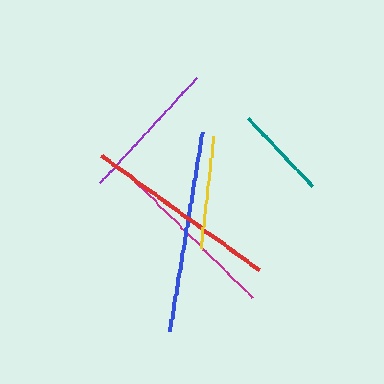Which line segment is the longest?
The blue line is the longest at approximately 201 pixels.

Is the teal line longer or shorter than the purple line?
The purple line is longer than the teal line.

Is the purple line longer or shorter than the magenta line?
The magenta line is longer than the purple line.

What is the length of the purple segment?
The purple segment is approximately 143 pixels long.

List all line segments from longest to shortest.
From longest to shortest: blue, red, magenta, purple, yellow, teal.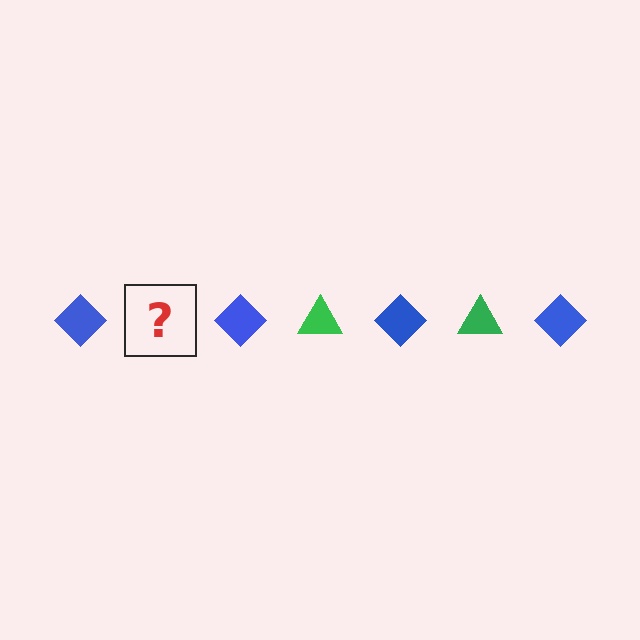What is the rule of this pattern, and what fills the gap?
The rule is that the pattern alternates between blue diamond and green triangle. The gap should be filled with a green triangle.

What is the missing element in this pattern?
The missing element is a green triangle.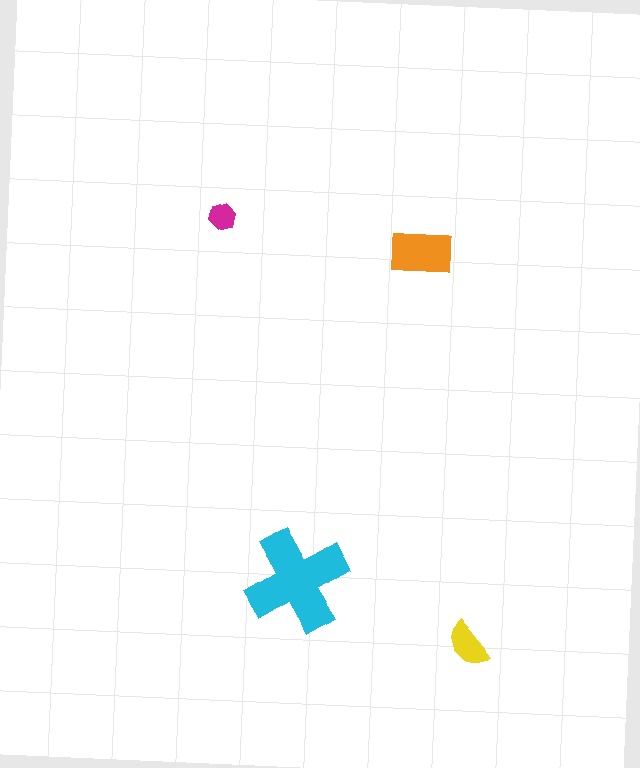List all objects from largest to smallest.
The cyan cross, the orange rectangle, the yellow semicircle, the magenta hexagon.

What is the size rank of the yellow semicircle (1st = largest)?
3rd.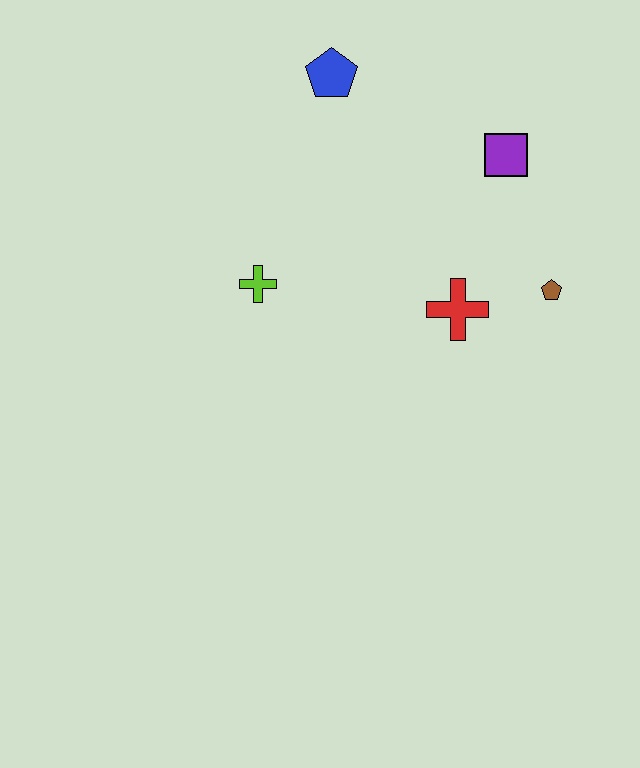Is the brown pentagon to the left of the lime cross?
No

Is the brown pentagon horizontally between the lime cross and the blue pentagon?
No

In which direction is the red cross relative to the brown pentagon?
The red cross is to the left of the brown pentagon.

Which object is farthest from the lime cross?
The brown pentagon is farthest from the lime cross.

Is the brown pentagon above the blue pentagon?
No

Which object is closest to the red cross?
The brown pentagon is closest to the red cross.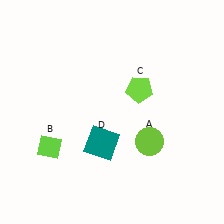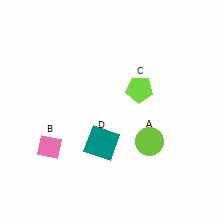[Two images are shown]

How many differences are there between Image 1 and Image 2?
There is 1 difference between the two images.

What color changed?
The diamond (B) changed from lime in Image 1 to pink in Image 2.